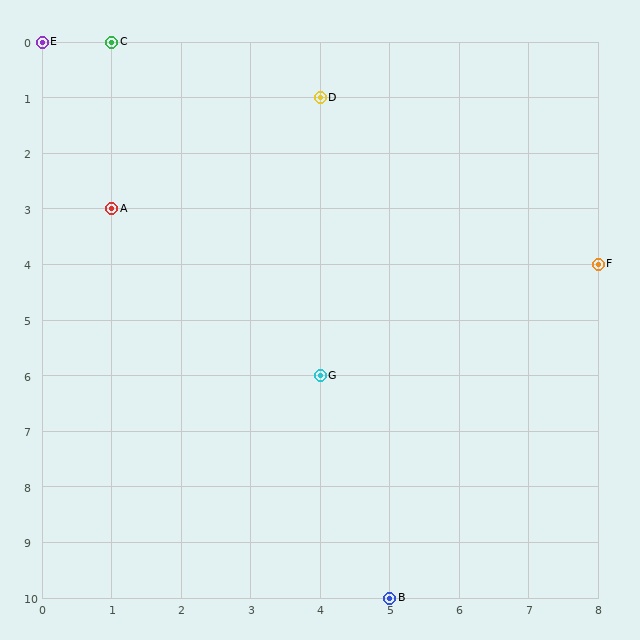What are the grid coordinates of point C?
Point C is at grid coordinates (1, 0).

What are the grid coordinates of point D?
Point D is at grid coordinates (4, 1).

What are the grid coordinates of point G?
Point G is at grid coordinates (4, 6).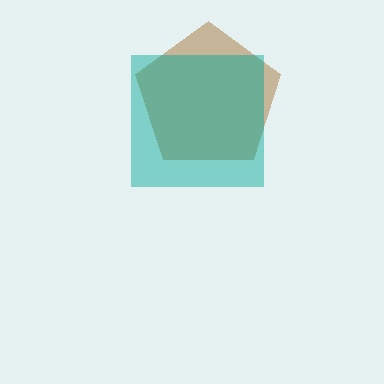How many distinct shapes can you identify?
There are 2 distinct shapes: a brown pentagon, a teal square.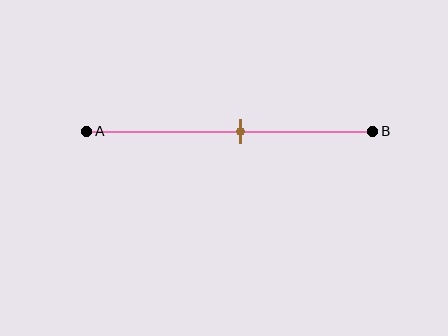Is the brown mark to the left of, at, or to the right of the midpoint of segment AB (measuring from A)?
The brown mark is to the right of the midpoint of segment AB.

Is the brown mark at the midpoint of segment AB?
No, the mark is at about 55% from A, not at the 50% midpoint.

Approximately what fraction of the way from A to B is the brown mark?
The brown mark is approximately 55% of the way from A to B.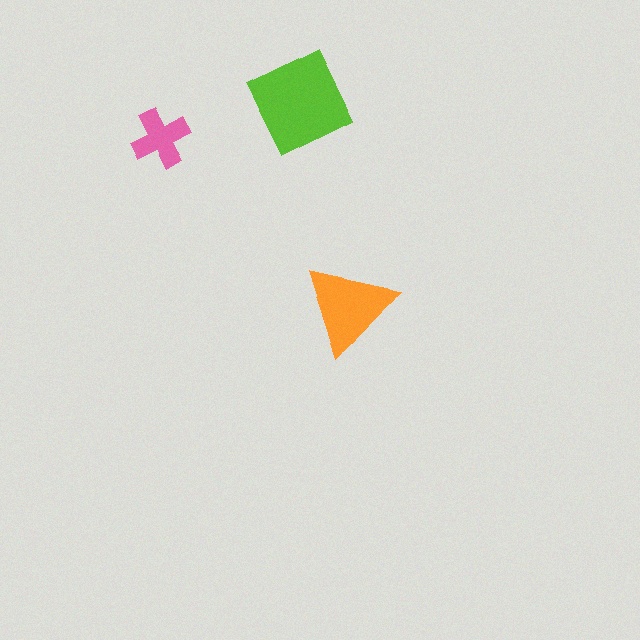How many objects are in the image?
There are 3 objects in the image.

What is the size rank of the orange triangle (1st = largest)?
2nd.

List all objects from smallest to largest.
The pink cross, the orange triangle, the lime diamond.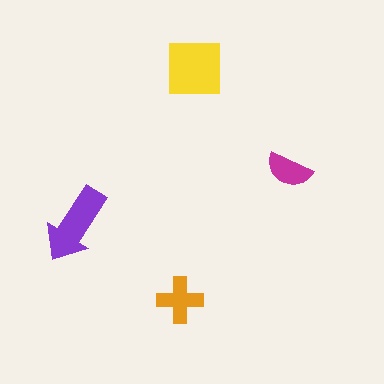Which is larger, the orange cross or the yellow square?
The yellow square.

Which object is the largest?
The yellow square.